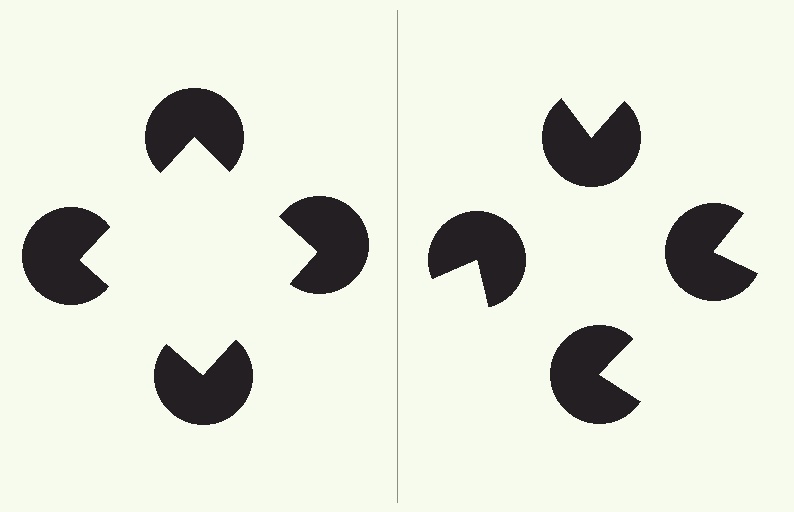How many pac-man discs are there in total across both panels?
8 — 4 on each side.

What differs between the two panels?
The pac-man discs are positioned identically on both sides; only the wedge orientations differ. On the left they align to a square; on the right they are misaligned.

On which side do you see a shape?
An illusory square appears on the left side. On the right side the wedge cuts are rotated, so no coherent shape forms.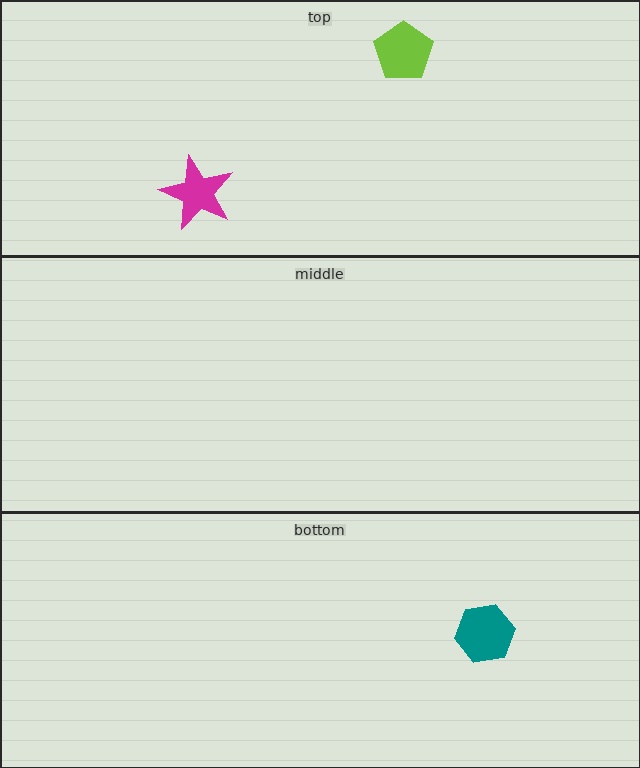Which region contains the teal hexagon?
The bottom region.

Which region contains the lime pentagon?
The top region.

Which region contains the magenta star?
The top region.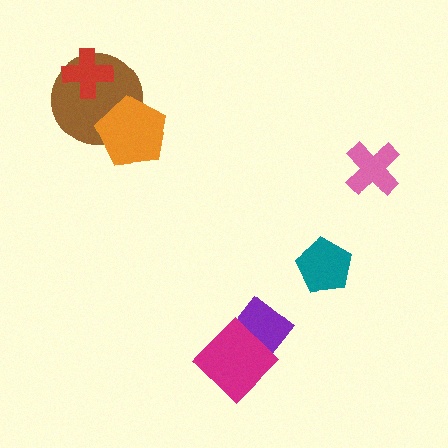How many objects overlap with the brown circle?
2 objects overlap with the brown circle.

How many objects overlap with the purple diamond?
1 object overlaps with the purple diamond.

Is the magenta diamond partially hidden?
No, no other shape covers it.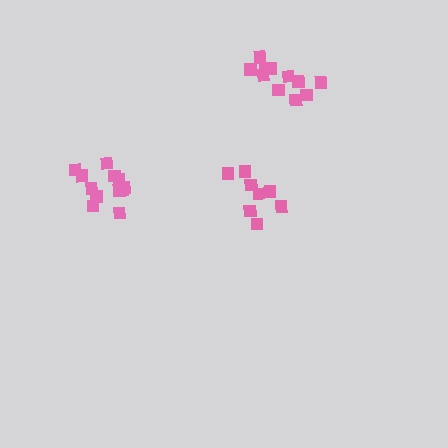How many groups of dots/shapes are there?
There are 3 groups.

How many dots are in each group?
Group 1: 12 dots, Group 2: 11 dots, Group 3: 8 dots (31 total).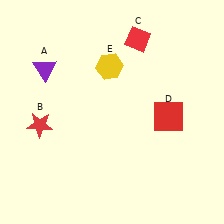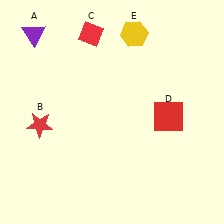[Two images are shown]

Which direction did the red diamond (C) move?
The red diamond (C) moved left.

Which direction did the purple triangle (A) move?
The purple triangle (A) moved up.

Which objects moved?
The objects that moved are: the purple triangle (A), the red diamond (C), the yellow hexagon (E).